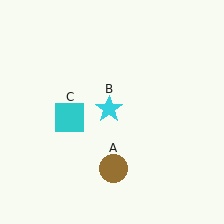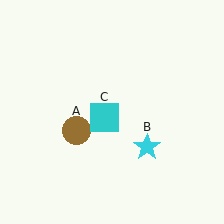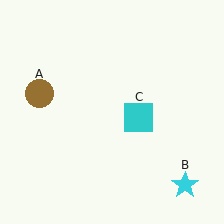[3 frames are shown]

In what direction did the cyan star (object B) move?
The cyan star (object B) moved down and to the right.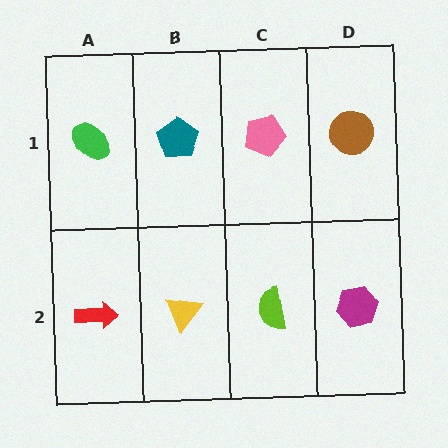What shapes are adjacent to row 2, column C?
A pink pentagon (row 1, column C), a yellow triangle (row 2, column B), a magenta hexagon (row 2, column D).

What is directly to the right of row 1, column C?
A brown circle.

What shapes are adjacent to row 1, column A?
A red arrow (row 2, column A), a teal pentagon (row 1, column B).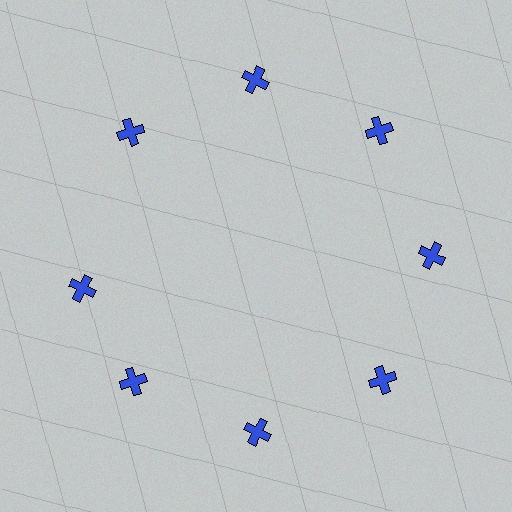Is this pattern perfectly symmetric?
No. The 8 blue crosses are arranged in a ring, but one element near the 9 o'clock position is rotated out of alignment along the ring, breaking the 8-fold rotational symmetry.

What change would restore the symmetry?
The symmetry would be restored by rotating it back into even spacing with its neighbors so that all 8 crosses sit at equal angles and equal distance from the center.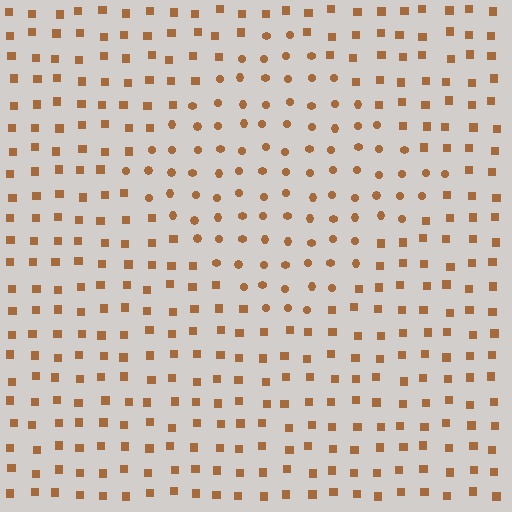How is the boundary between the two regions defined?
The boundary is defined by a change in element shape: circles inside vs. squares outside. All elements share the same color and spacing.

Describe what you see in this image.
The image is filled with small brown elements arranged in a uniform grid. A diamond-shaped region contains circles, while the surrounding area contains squares. The boundary is defined purely by the change in element shape.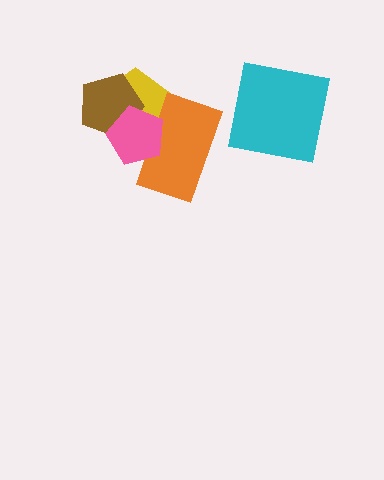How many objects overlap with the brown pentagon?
2 objects overlap with the brown pentagon.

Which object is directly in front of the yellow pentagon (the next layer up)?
The orange rectangle is directly in front of the yellow pentagon.